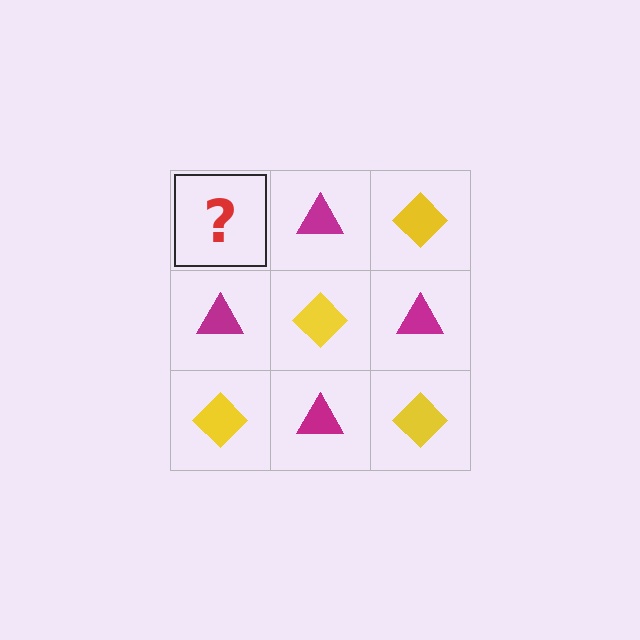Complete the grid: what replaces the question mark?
The question mark should be replaced with a yellow diamond.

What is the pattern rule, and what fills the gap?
The rule is that it alternates yellow diamond and magenta triangle in a checkerboard pattern. The gap should be filled with a yellow diamond.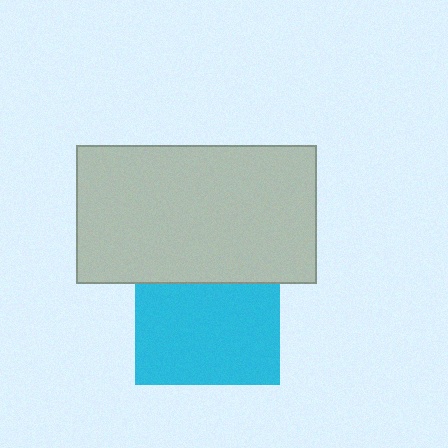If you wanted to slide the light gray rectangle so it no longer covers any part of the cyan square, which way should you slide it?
Slide it up — that is the most direct way to separate the two shapes.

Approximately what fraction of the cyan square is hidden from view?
Roughly 30% of the cyan square is hidden behind the light gray rectangle.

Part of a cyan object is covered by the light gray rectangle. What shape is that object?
It is a square.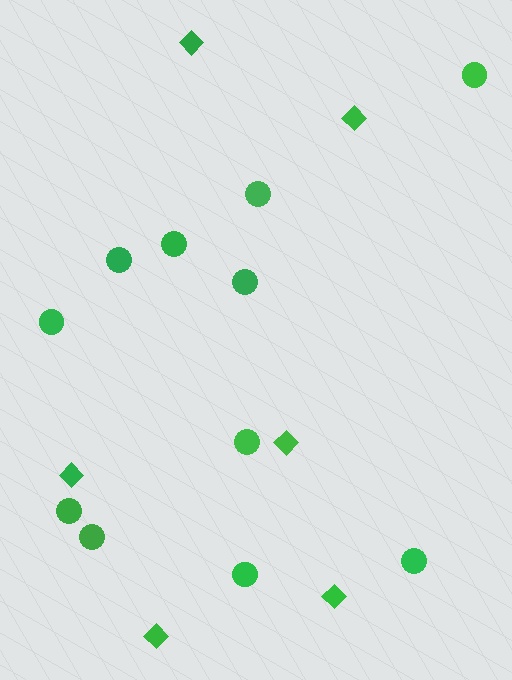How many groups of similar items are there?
There are 2 groups: one group of diamonds (6) and one group of circles (11).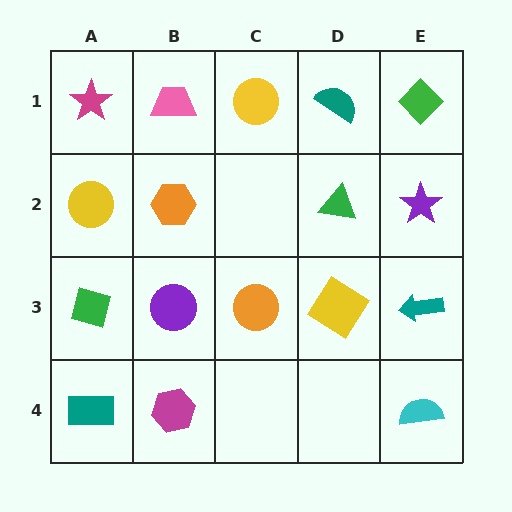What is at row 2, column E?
A purple star.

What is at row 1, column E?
A green diamond.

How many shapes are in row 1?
5 shapes.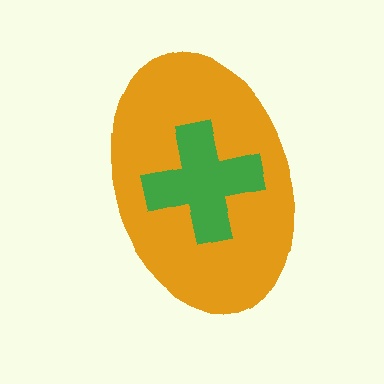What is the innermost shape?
The green cross.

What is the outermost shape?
The orange ellipse.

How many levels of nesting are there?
2.